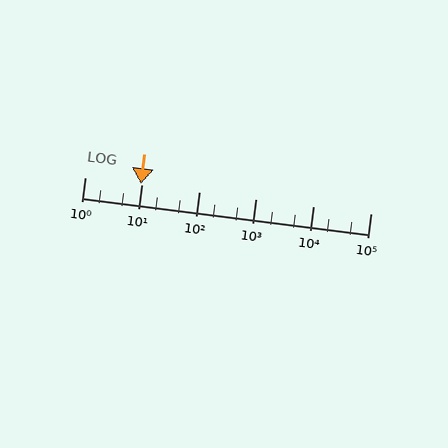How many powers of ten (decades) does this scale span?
The scale spans 5 decades, from 1 to 100000.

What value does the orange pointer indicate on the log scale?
The pointer indicates approximately 9.4.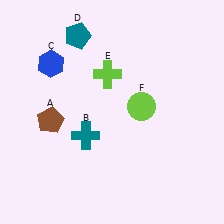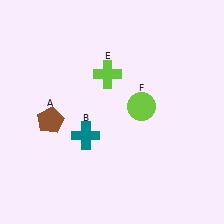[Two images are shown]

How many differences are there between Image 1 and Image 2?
There are 2 differences between the two images.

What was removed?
The blue hexagon (C), the teal pentagon (D) were removed in Image 2.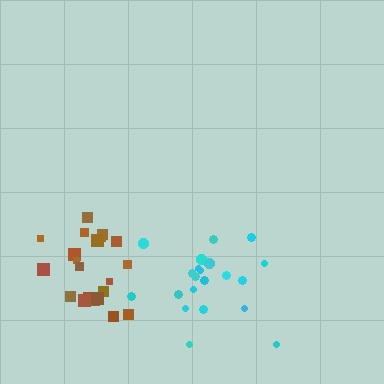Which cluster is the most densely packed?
Brown.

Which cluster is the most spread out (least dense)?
Cyan.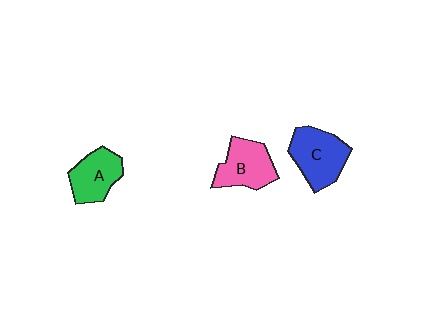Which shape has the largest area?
Shape C (blue).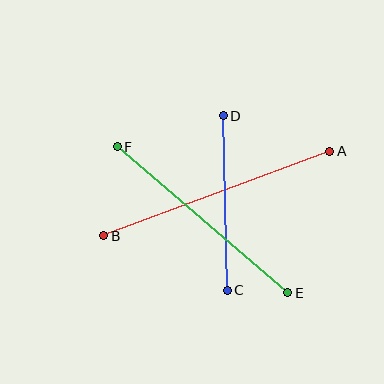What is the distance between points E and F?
The distance is approximately 225 pixels.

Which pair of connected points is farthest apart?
Points A and B are farthest apart.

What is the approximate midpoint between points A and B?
The midpoint is at approximately (217, 194) pixels.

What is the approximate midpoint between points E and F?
The midpoint is at approximately (203, 220) pixels.